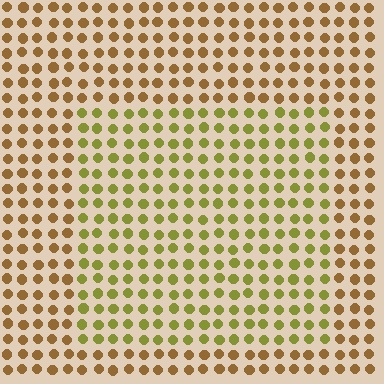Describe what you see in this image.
The image is filled with small brown elements in a uniform arrangement. A rectangle-shaped region is visible where the elements are tinted to a slightly different hue, forming a subtle color boundary.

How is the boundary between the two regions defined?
The boundary is defined purely by a slight shift in hue (about 35 degrees). Spacing, size, and orientation are identical on both sides.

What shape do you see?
I see a rectangle.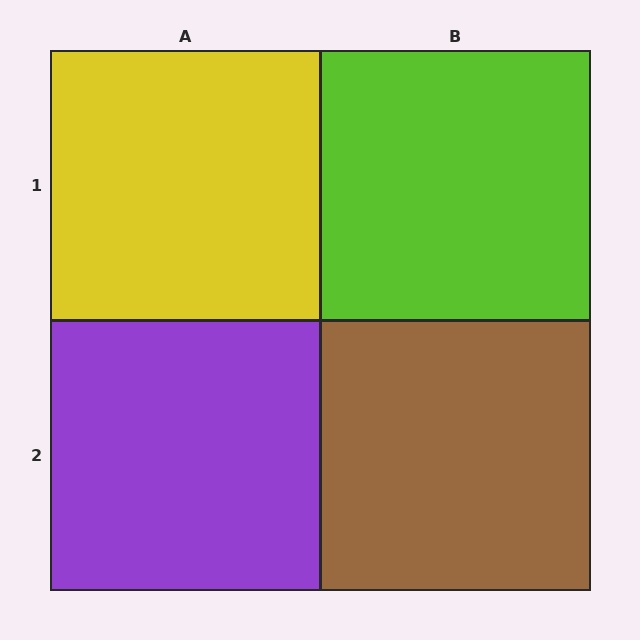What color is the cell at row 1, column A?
Yellow.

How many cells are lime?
1 cell is lime.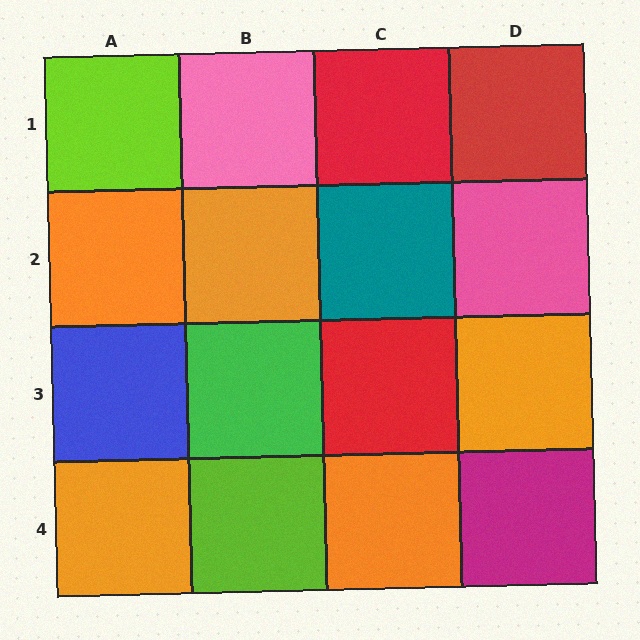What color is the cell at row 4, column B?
Lime.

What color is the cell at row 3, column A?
Blue.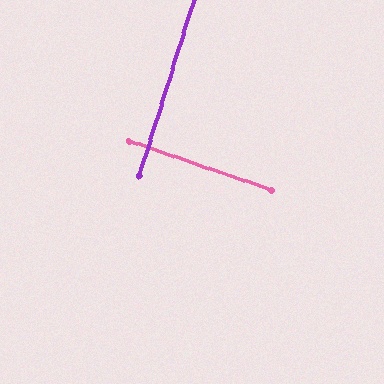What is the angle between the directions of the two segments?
Approximately 88 degrees.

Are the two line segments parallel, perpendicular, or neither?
Perpendicular — they meet at approximately 88°.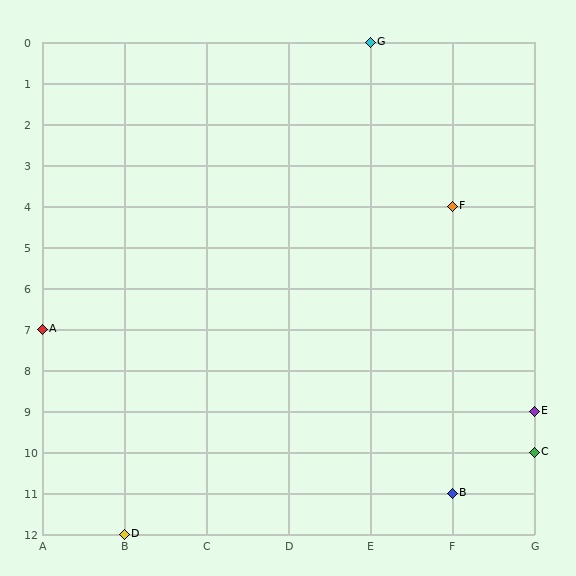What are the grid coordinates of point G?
Point G is at grid coordinates (E, 0).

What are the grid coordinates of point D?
Point D is at grid coordinates (B, 12).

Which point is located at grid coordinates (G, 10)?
Point C is at (G, 10).